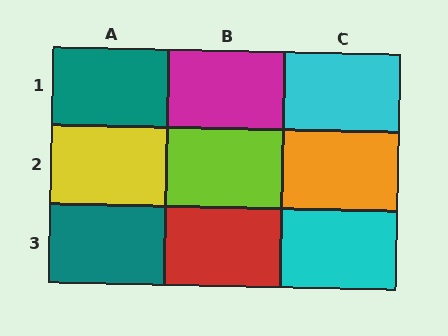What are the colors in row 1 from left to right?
Teal, magenta, cyan.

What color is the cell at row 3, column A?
Teal.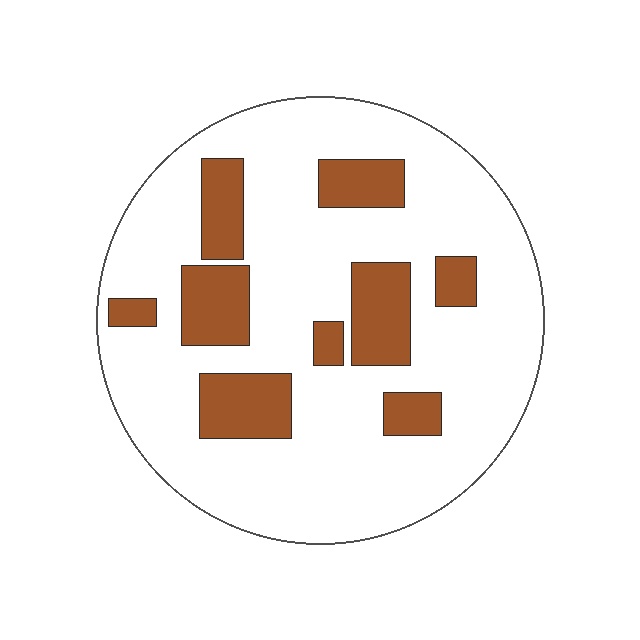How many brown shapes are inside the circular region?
9.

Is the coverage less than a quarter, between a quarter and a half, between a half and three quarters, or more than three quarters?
Less than a quarter.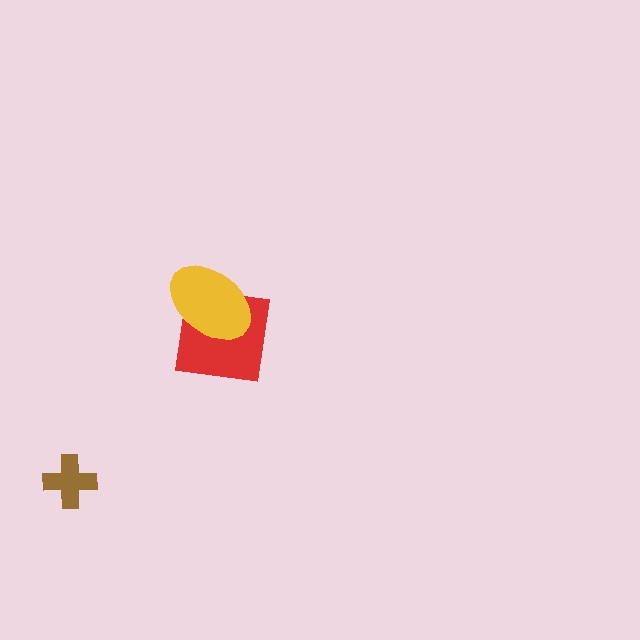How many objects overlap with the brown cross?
0 objects overlap with the brown cross.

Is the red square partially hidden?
Yes, it is partially covered by another shape.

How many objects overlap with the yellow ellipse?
1 object overlaps with the yellow ellipse.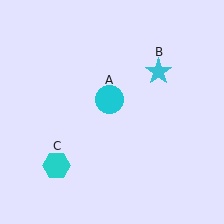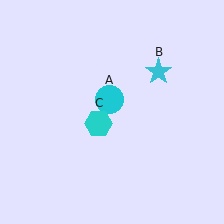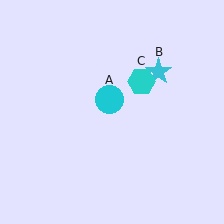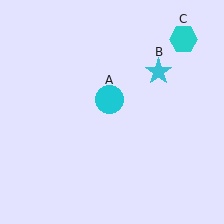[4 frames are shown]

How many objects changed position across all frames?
1 object changed position: cyan hexagon (object C).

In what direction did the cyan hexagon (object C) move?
The cyan hexagon (object C) moved up and to the right.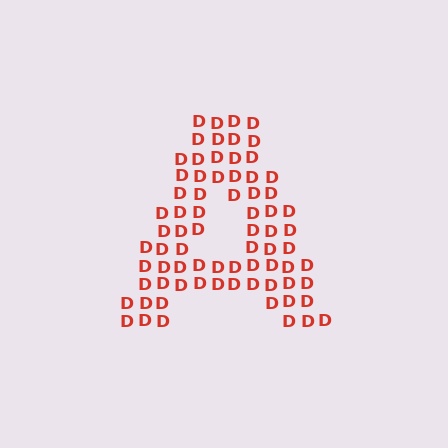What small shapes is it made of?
It is made of small letter D's.